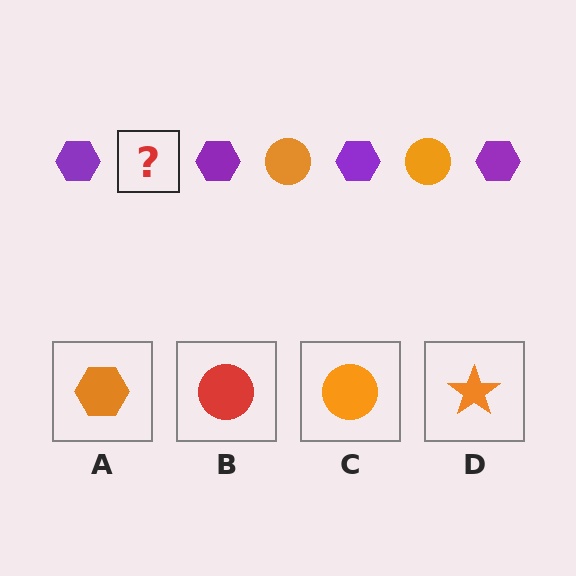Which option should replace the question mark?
Option C.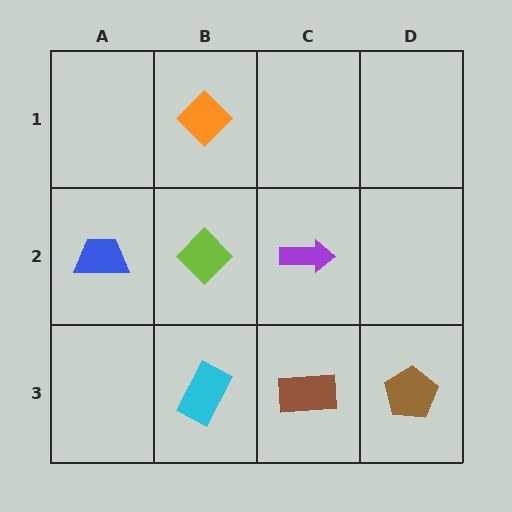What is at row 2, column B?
A lime diamond.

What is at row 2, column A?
A blue trapezoid.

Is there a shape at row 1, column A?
No, that cell is empty.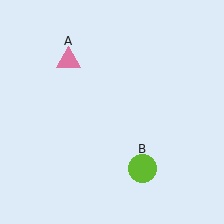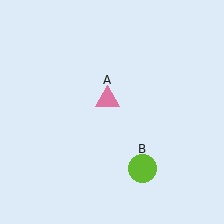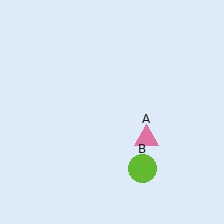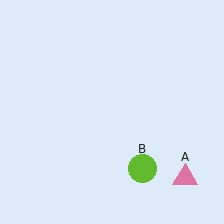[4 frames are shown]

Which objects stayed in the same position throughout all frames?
Lime circle (object B) remained stationary.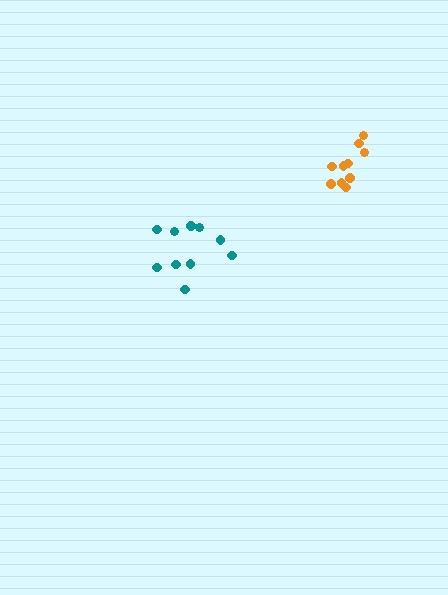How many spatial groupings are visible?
There are 2 spatial groupings.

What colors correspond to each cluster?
The clusters are colored: orange, teal.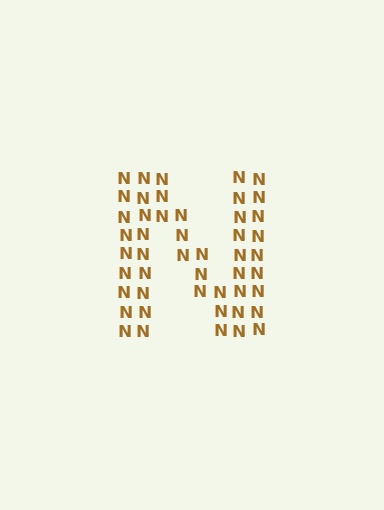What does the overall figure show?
The overall figure shows the letter N.